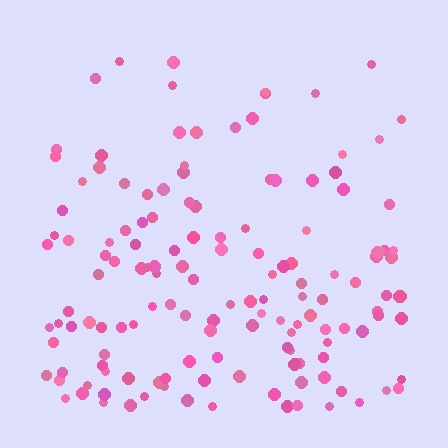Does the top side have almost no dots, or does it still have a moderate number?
Still a moderate number, just noticeably fewer than the bottom.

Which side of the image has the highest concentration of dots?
The bottom.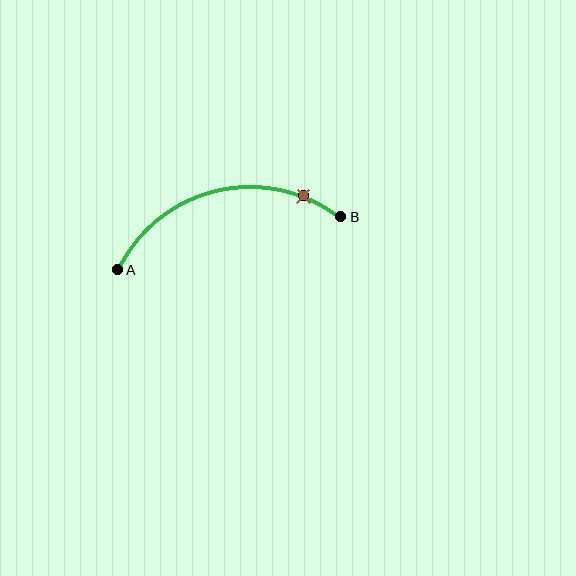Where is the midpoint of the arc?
The arc midpoint is the point on the curve farthest from the straight line joining A and B. It sits above that line.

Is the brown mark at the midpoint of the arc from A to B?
No. The brown mark lies on the arc but is closer to endpoint B. The arc midpoint would be at the point on the curve equidistant along the arc from both A and B.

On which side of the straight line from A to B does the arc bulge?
The arc bulges above the straight line connecting A and B.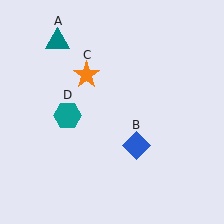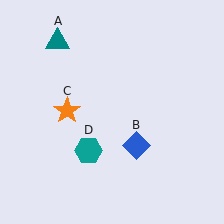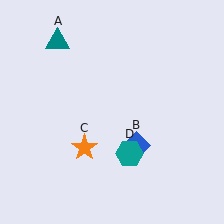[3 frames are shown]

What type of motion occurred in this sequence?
The orange star (object C), teal hexagon (object D) rotated counterclockwise around the center of the scene.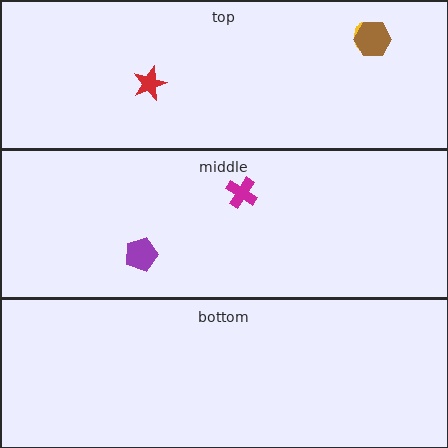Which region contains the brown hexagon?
The top region.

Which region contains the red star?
The top region.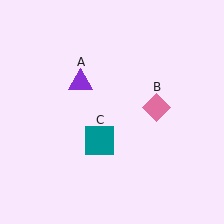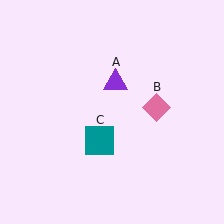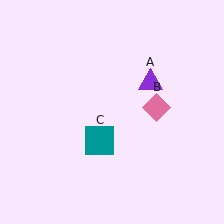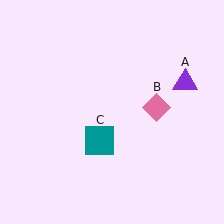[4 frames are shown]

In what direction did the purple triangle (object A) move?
The purple triangle (object A) moved right.